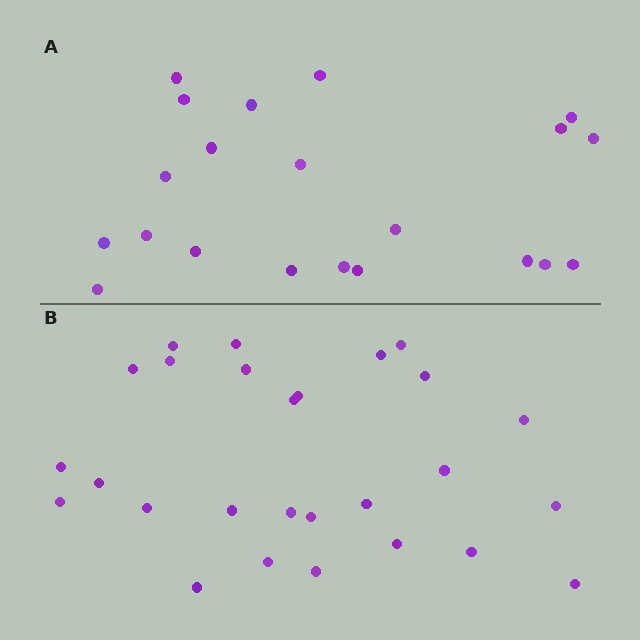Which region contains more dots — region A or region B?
Region B (the bottom region) has more dots.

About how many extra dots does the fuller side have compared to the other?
Region B has about 6 more dots than region A.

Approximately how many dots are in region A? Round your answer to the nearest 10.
About 20 dots. (The exact count is 21, which rounds to 20.)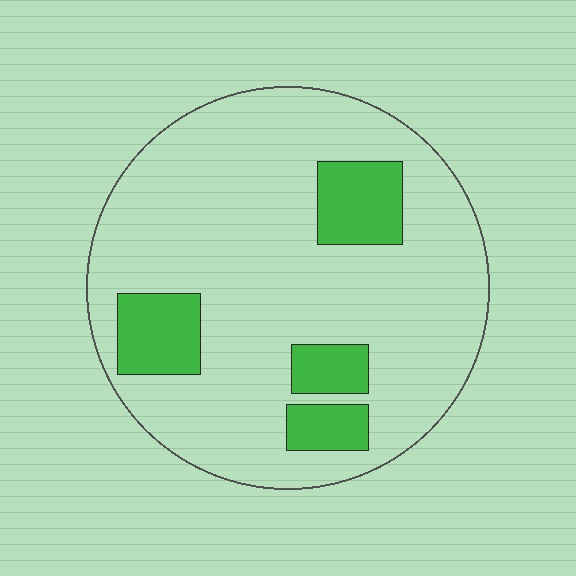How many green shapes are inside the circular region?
4.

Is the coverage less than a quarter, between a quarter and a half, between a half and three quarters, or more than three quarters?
Less than a quarter.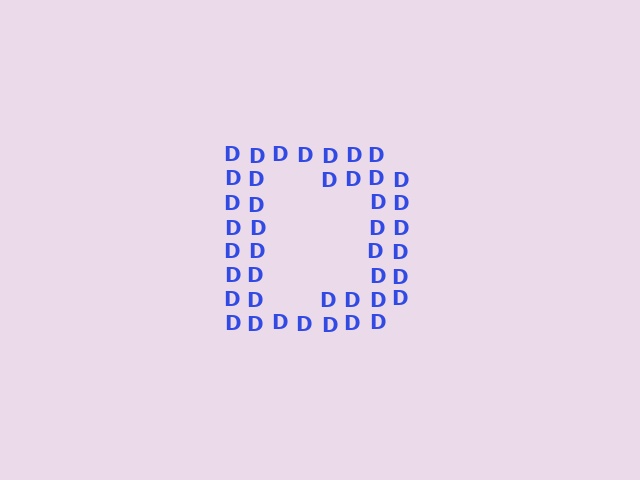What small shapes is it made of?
It is made of small letter D's.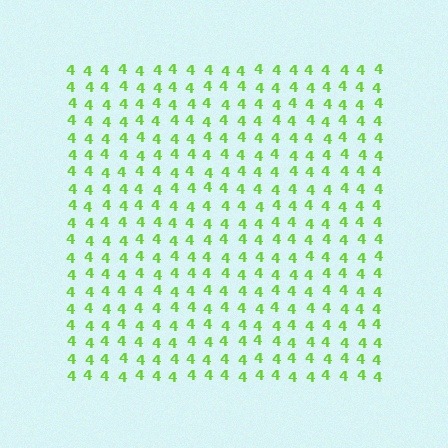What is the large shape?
The large shape is a square.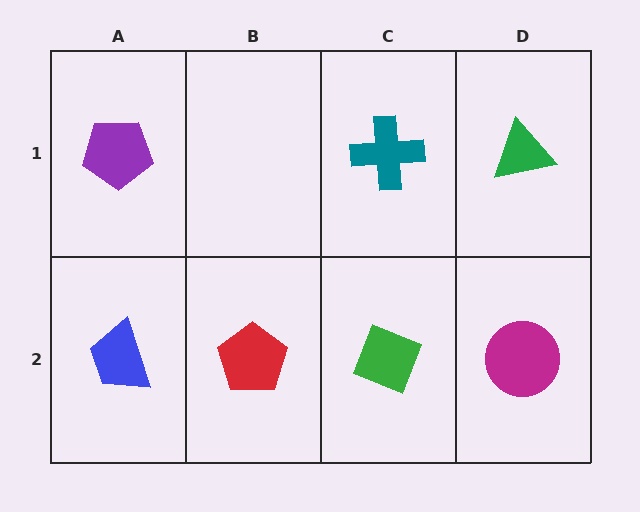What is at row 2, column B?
A red pentagon.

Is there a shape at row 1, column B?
No, that cell is empty.